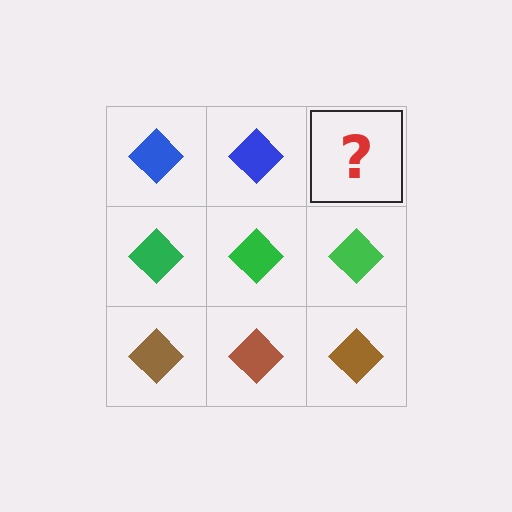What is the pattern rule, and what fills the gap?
The rule is that each row has a consistent color. The gap should be filled with a blue diamond.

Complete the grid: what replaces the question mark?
The question mark should be replaced with a blue diamond.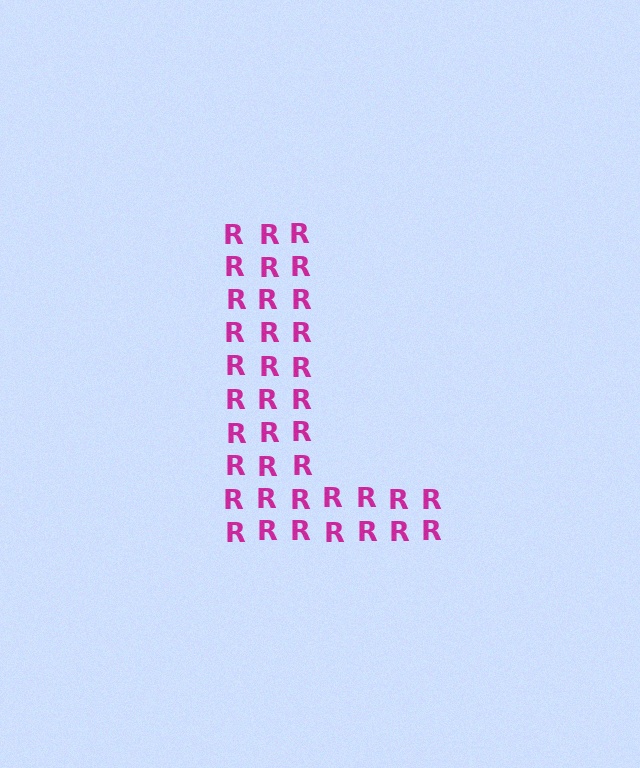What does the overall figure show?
The overall figure shows the letter L.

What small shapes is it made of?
It is made of small letter R's.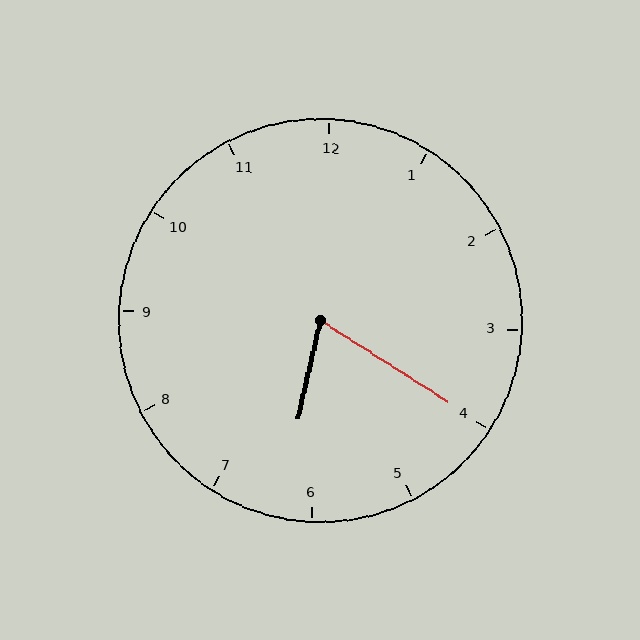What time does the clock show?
6:20.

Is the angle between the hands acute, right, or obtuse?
It is acute.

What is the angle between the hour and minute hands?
Approximately 70 degrees.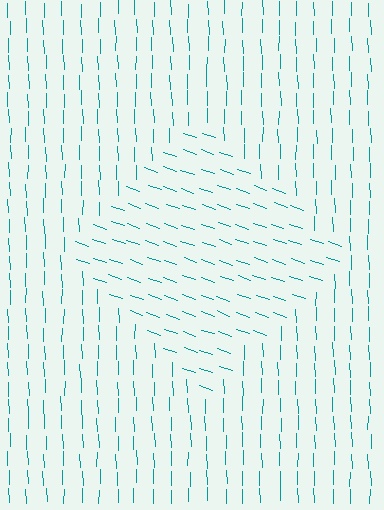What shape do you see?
I see a diamond.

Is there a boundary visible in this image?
Yes, there is a texture boundary formed by a change in line orientation.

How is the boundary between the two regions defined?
The boundary is defined purely by a change in line orientation (approximately 69 degrees difference). All lines are the same color and thickness.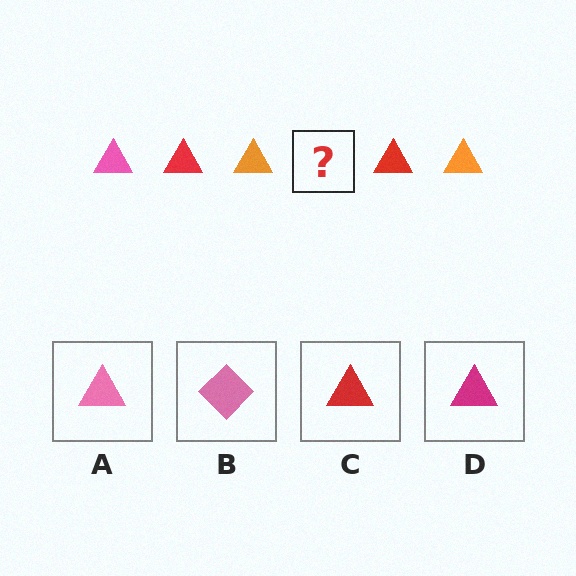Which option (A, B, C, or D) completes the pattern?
A.